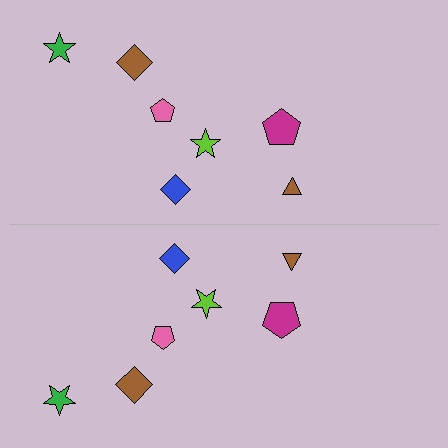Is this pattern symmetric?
Yes, this pattern has bilateral (reflection) symmetry.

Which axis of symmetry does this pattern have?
The pattern has a horizontal axis of symmetry running through the center of the image.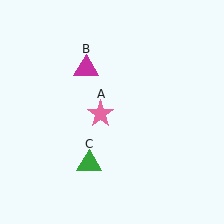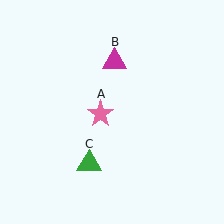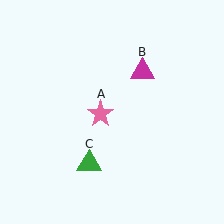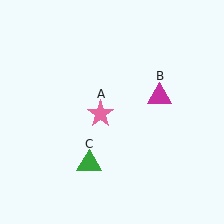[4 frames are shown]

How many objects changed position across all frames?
1 object changed position: magenta triangle (object B).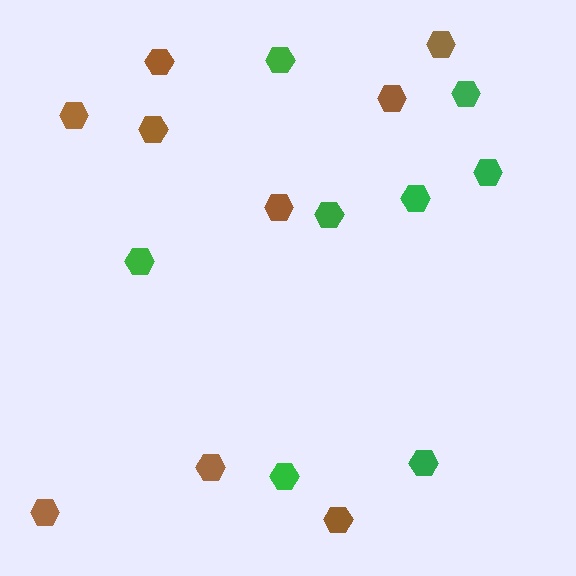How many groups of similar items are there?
There are 2 groups: one group of green hexagons (8) and one group of brown hexagons (9).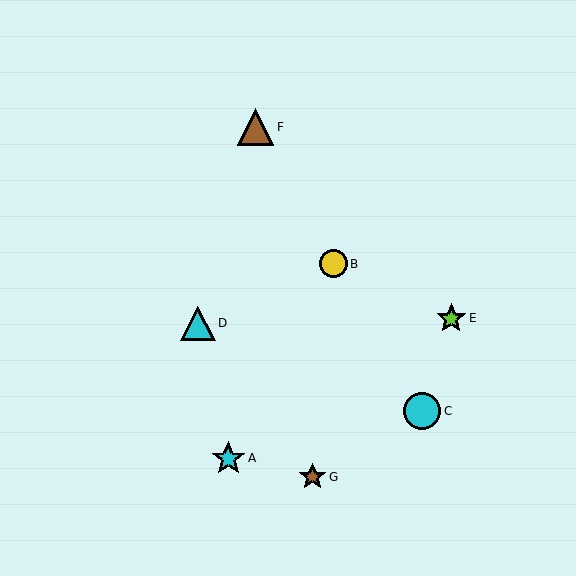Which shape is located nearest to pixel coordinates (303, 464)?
The brown star (labeled G) at (313, 477) is nearest to that location.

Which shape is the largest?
The cyan circle (labeled C) is the largest.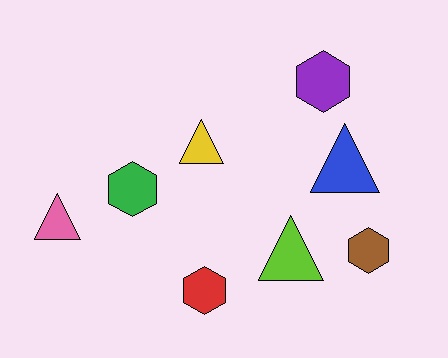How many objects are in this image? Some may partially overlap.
There are 8 objects.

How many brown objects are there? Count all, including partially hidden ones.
There is 1 brown object.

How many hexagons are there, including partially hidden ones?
There are 4 hexagons.